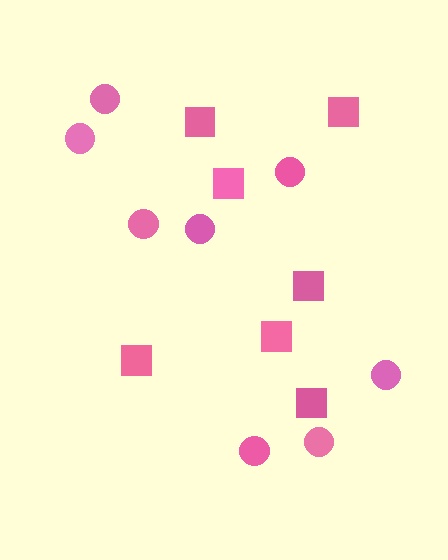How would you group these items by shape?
There are 2 groups: one group of circles (8) and one group of squares (7).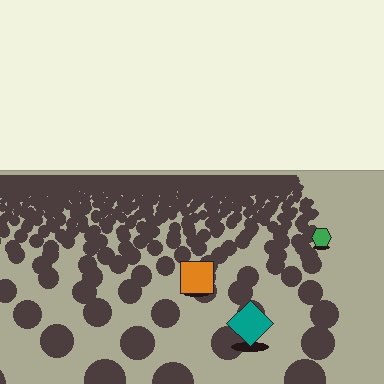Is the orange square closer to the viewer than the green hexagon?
Yes. The orange square is closer — you can tell from the texture gradient: the ground texture is coarser near it.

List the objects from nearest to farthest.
From nearest to farthest: the teal diamond, the orange square, the green hexagon.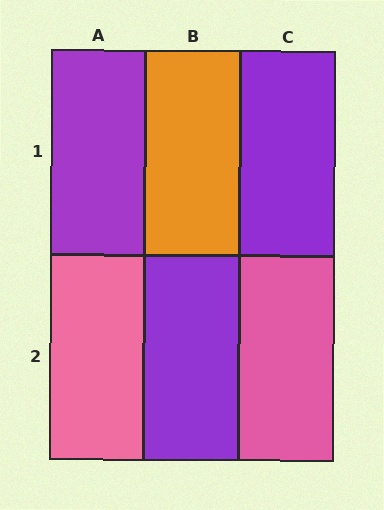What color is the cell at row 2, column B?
Purple.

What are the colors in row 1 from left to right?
Purple, orange, purple.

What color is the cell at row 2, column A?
Pink.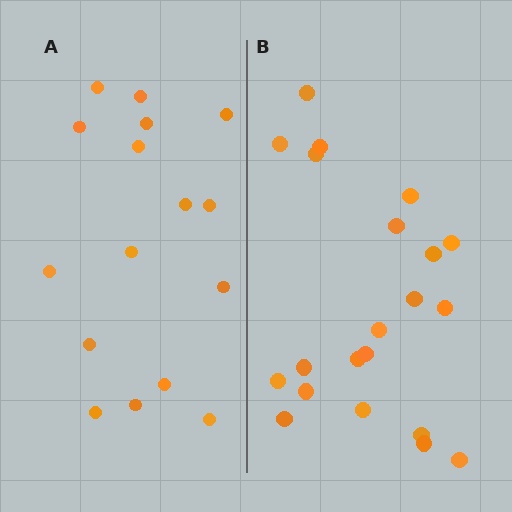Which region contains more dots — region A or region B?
Region B (the right region) has more dots.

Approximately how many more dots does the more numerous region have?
Region B has about 5 more dots than region A.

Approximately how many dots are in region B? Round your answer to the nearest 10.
About 20 dots. (The exact count is 21, which rounds to 20.)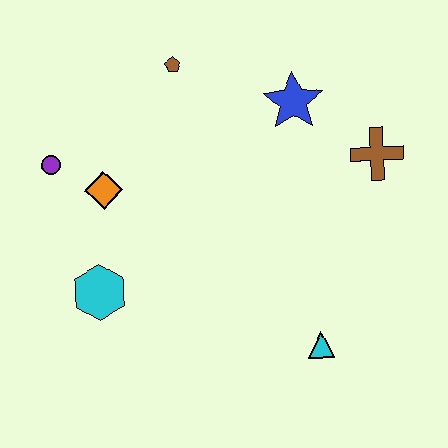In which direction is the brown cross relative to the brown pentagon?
The brown cross is to the right of the brown pentagon.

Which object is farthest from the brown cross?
The purple circle is farthest from the brown cross.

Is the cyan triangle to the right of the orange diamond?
Yes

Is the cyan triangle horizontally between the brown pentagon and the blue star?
No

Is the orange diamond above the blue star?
No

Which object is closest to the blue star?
The brown cross is closest to the blue star.